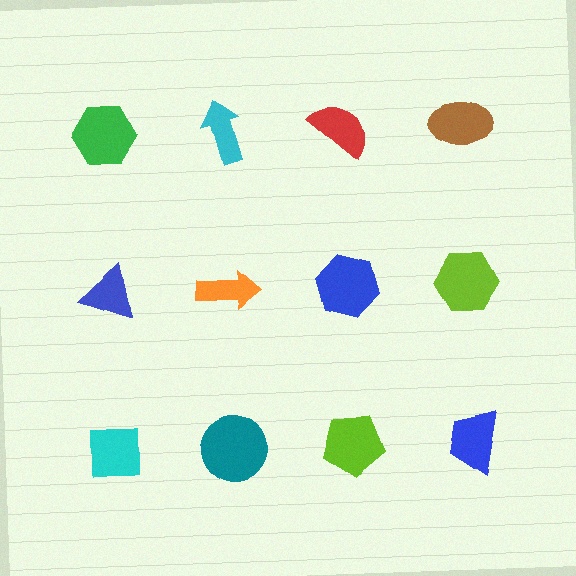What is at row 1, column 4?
A brown ellipse.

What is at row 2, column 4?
A lime hexagon.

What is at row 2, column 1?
A blue triangle.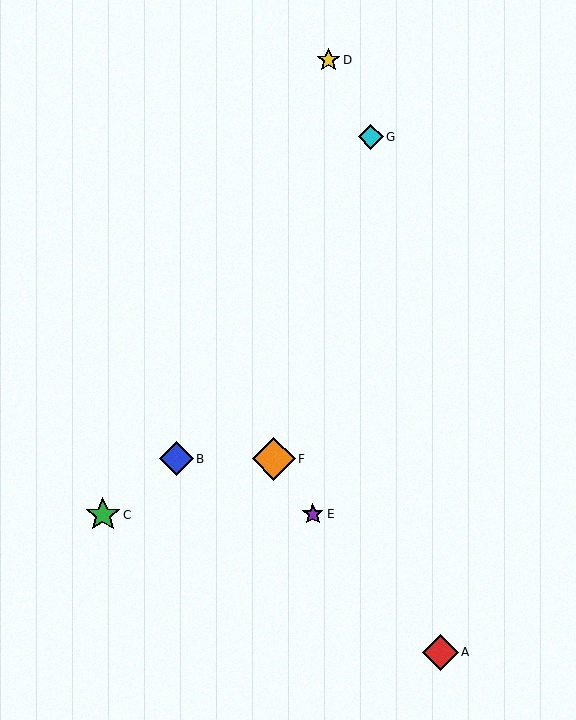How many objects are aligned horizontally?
2 objects (B, F) are aligned horizontally.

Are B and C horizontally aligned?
No, B is at y≈459 and C is at y≈515.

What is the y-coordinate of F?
Object F is at y≈459.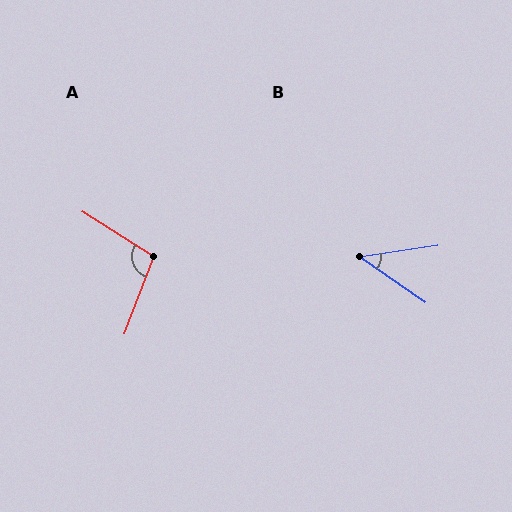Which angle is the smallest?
B, at approximately 43 degrees.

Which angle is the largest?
A, at approximately 101 degrees.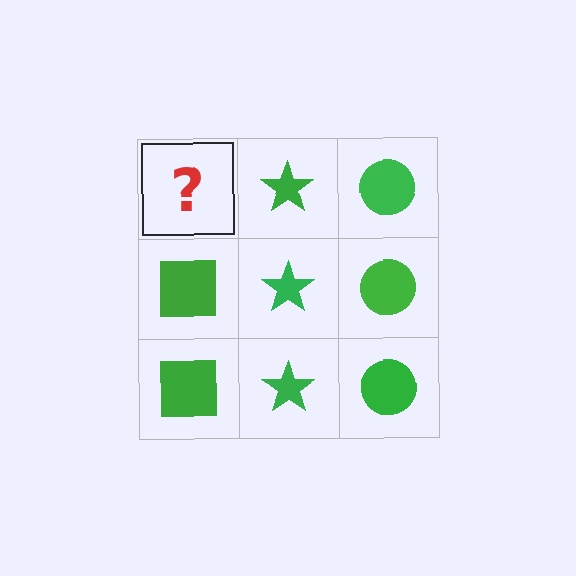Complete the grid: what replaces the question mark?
The question mark should be replaced with a green square.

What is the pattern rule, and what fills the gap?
The rule is that each column has a consistent shape. The gap should be filled with a green square.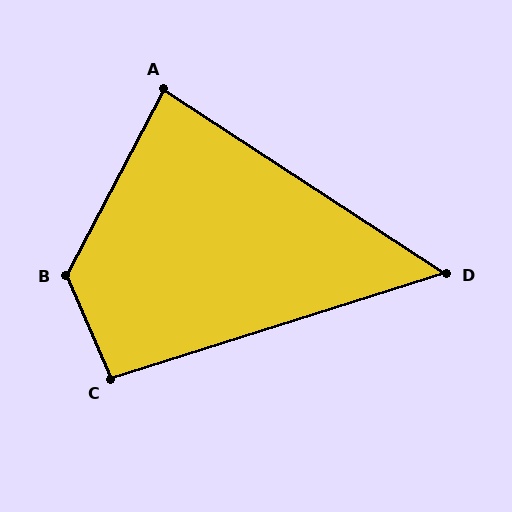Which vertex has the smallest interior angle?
D, at approximately 51 degrees.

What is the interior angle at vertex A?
Approximately 84 degrees (acute).